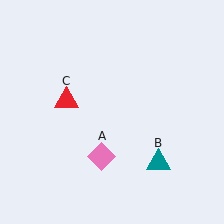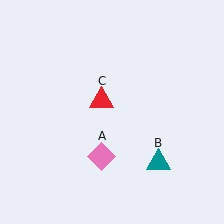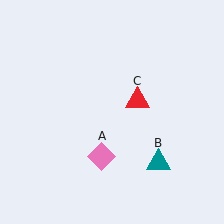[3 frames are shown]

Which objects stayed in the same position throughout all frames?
Pink diamond (object A) and teal triangle (object B) remained stationary.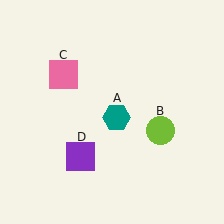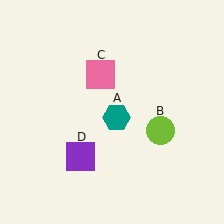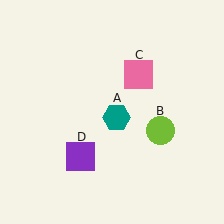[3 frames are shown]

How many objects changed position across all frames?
1 object changed position: pink square (object C).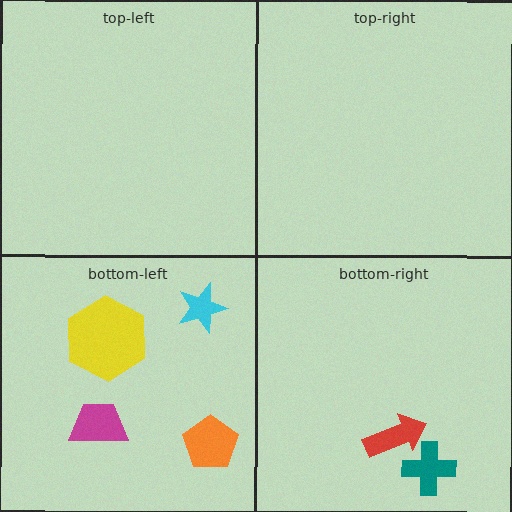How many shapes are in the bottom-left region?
4.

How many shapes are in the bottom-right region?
2.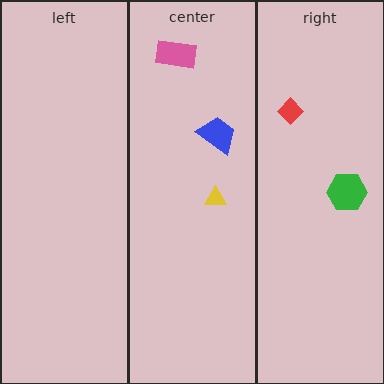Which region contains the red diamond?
The right region.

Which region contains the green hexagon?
The right region.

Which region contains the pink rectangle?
The center region.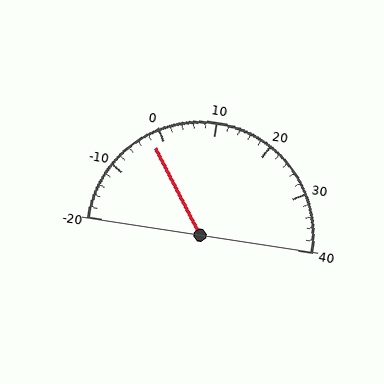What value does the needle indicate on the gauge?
The needle indicates approximately -2.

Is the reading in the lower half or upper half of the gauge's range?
The reading is in the lower half of the range (-20 to 40).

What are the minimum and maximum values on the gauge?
The gauge ranges from -20 to 40.